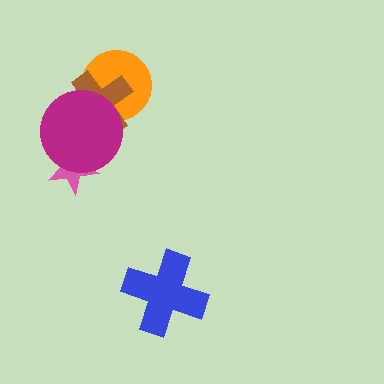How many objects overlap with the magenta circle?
3 objects overlap with the magenta circle.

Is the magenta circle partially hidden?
No, no other shape covers it.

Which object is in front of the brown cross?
The magenta circle is in front of the brown cross.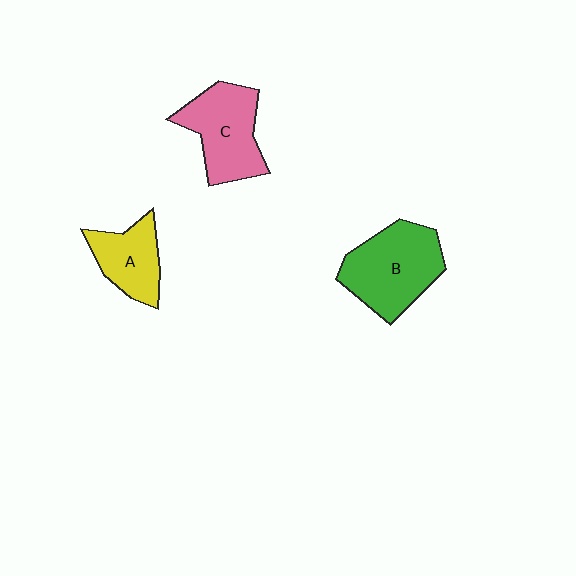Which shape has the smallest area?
Shape A (yellow).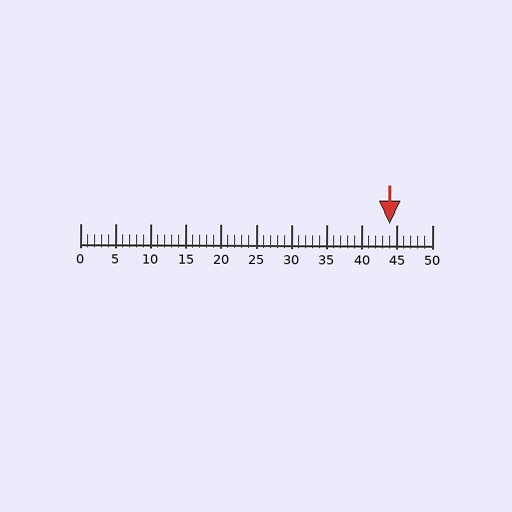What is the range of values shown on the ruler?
The ruler shows values from 0 to 50.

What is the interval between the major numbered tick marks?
The major tick marks are spaced 5 units apart.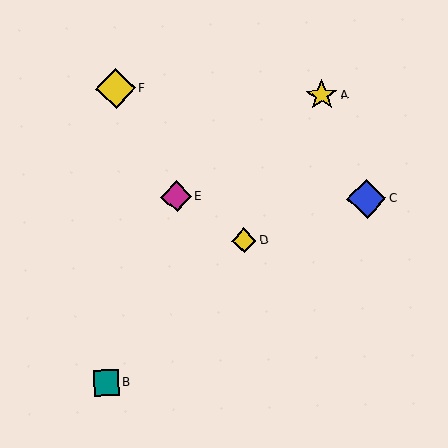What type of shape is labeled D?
Shape D is a yellow diamond.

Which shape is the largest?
The yellow diamond (labeled F) is the largest.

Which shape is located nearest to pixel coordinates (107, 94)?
The yellow diamond (labeled F) at (115, 89) is nearest to that location.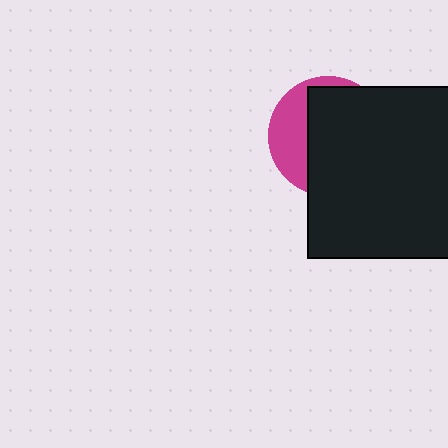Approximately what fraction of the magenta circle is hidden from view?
Roughly 68% of the magenta circle is hidden behind the black rectangle.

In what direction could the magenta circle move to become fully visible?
The magenta circle could move left. That would shift it out from behind the black rectangle entirely.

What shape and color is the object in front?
The object in front is a black rectangle.